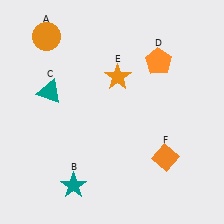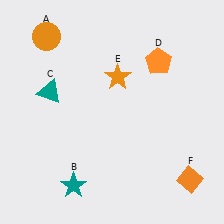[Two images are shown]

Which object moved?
The orange diamond (F) moved right.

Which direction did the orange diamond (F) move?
The orange diamond (F) moved right.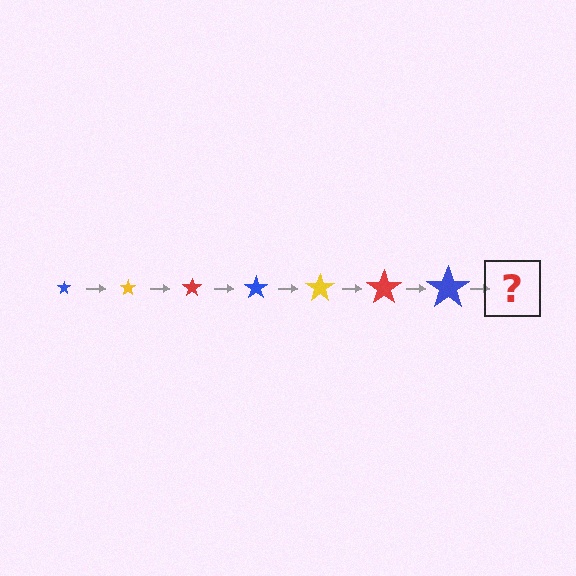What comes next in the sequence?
The next element should be a yellow star, larger than the previous one.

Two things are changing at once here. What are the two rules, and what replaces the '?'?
The two rules are that the star grows larger each step and the color cycles through blue, yellow, and red. The '?' should be a yellow star, larger than the previous one.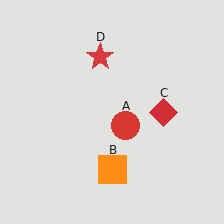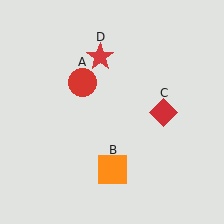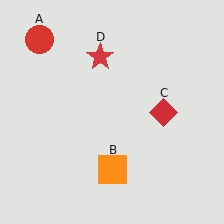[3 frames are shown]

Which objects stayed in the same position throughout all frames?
Orange square (object B) and red diamond (object C) and red star (object D) remained stationary.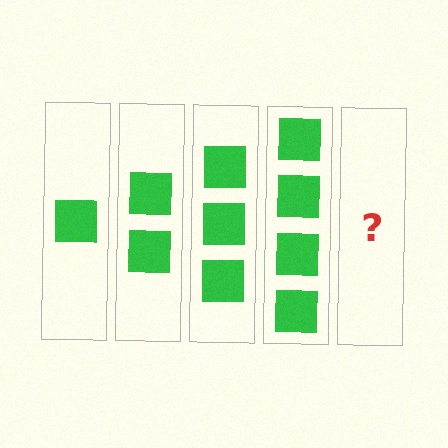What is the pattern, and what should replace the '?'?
The pattern is that each step adds one more square. The '?' should be 5 squares.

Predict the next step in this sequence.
The next step is 5 squares.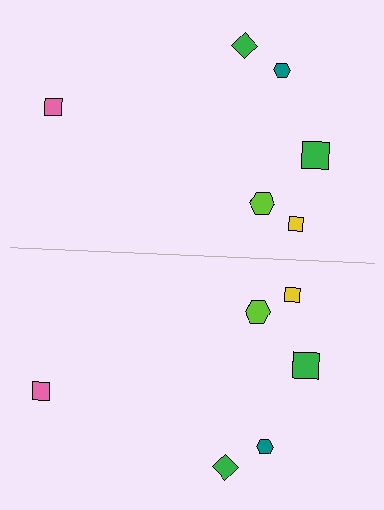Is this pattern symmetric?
Yes, this pattern has bilateral (reflection) symmetry.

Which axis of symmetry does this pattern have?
The pattern has a horizontal axis of symmetry running through the center of the image.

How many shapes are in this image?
There are 12 shapes in this image.